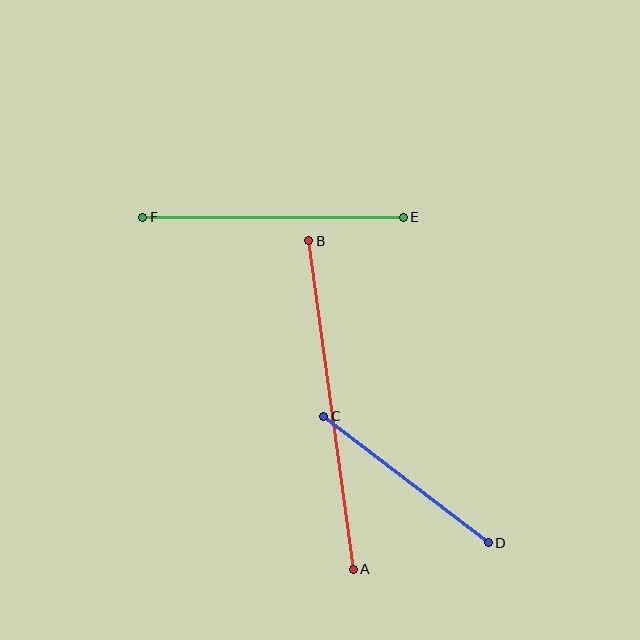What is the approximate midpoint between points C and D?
The midpoint is at approximately (406, 479) pixels.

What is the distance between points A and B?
The distance is approximately 332 pixels.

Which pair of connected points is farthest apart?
Points A and B are farthest apart.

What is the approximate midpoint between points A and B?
The midpoint is at approximately (331, 405) pixels.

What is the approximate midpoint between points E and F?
The midpoint is at approximately (273, 217) pixels.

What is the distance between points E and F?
The distance is approximately 260 pixels.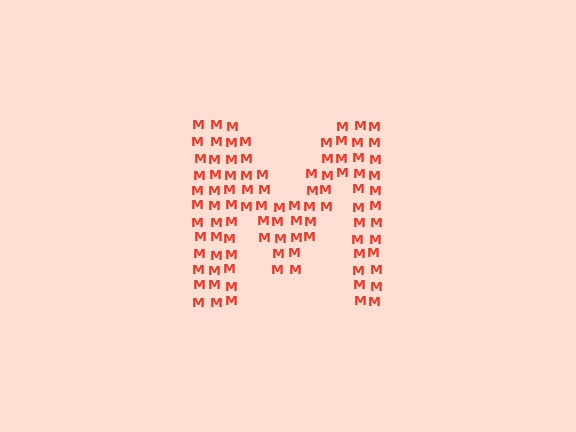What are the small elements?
The small elements are letter M's.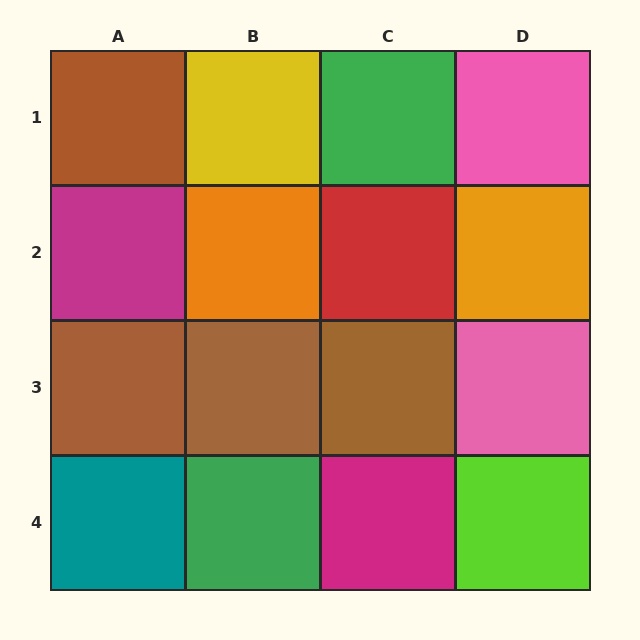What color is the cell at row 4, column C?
Magenta.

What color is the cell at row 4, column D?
Lime.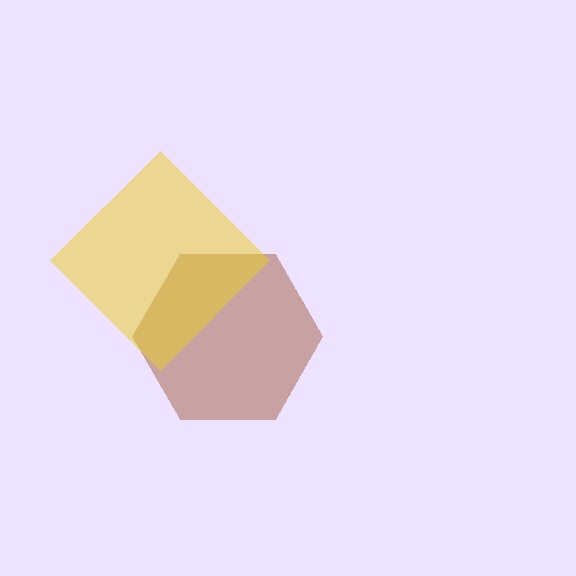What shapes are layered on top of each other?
The layered shapes are: a brown hexagon, a yellow diamond.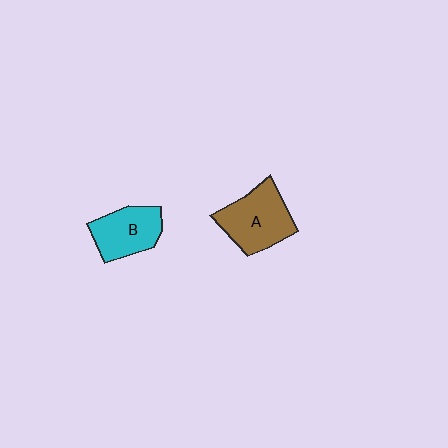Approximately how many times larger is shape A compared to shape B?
Approximately 1.2 times.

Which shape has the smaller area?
Shape B (cyan).